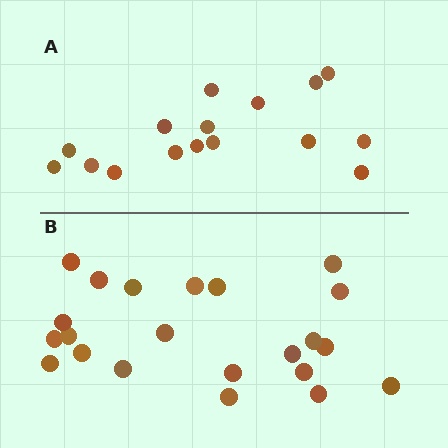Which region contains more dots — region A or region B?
Region B (the bottom region) has more dots.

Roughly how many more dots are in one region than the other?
Region B has about 6 more dots than region A.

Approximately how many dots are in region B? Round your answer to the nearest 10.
About 20 dots. (The exact count is 22, which rounds to 20.)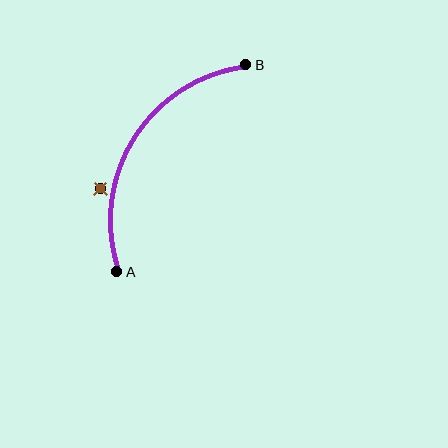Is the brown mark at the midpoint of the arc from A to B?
No — the brown mark does not lie on the arc at all. It sits slightly outside the curve.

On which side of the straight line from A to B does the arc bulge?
The arc bulges to the left of the straight line connecting A and B.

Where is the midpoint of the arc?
The arc midpoint is the point on the curve farthest from the straight line joining A and B. It sits to the left of that line.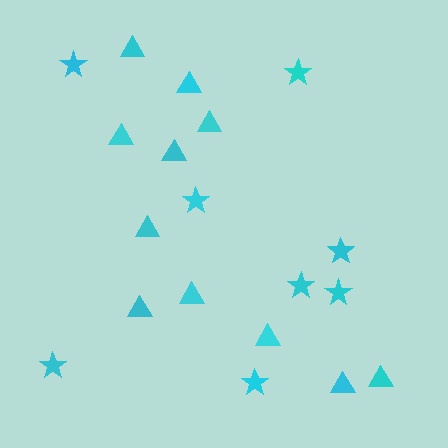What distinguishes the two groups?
There are 2 groups: one group of triangles (11) and one group of stars (8).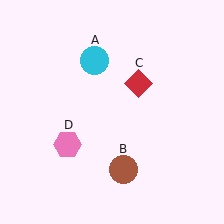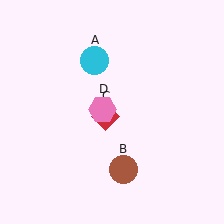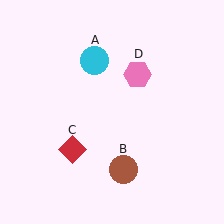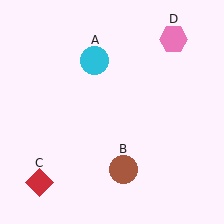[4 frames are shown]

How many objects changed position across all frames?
2 objects changed position: red diamond (object C), pink hexagon (object D).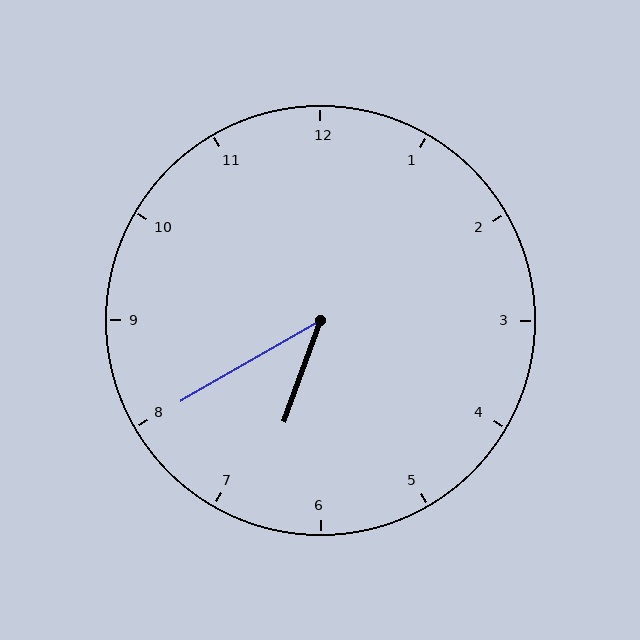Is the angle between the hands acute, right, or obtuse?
It is acute.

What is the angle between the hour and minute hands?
Approximately 40 degrees.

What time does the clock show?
6:40.